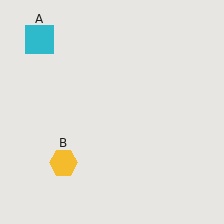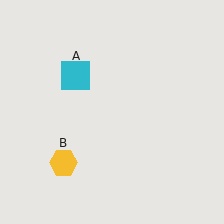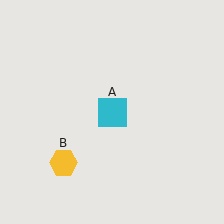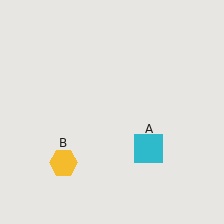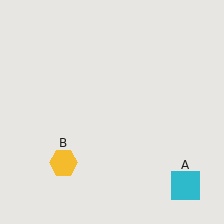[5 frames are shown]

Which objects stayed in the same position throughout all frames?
Yellow hexagon (object B) remained stationary.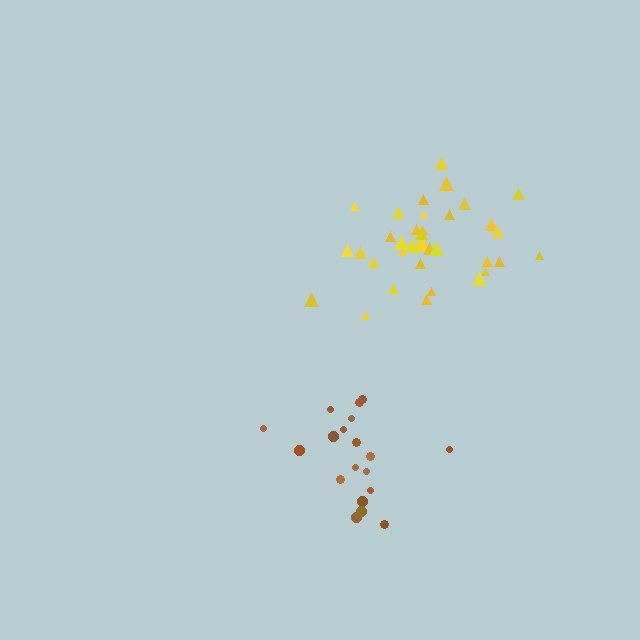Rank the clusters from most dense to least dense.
yellow, brown.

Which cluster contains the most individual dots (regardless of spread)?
Yellow (35).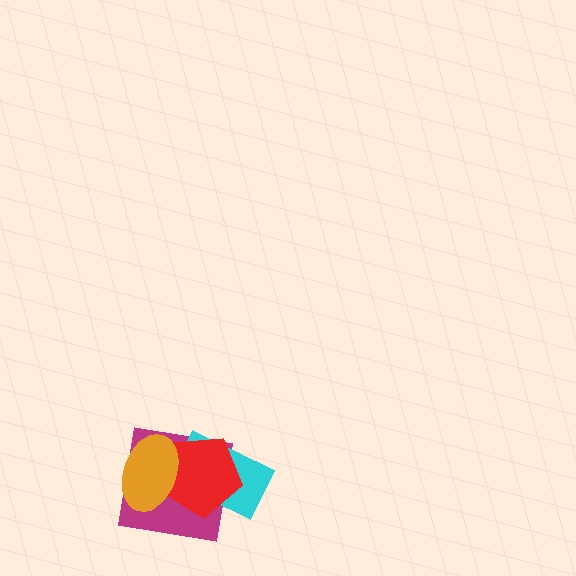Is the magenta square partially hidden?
Yes, it is partially covered by another shape.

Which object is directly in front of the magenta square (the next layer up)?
The cyan rectangle is directly in front of the magenta square.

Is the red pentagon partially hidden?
Yes, it is partially covered by another shape.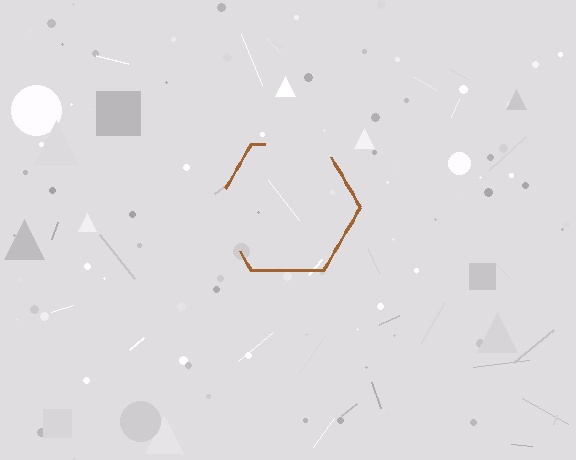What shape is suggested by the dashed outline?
The dashed outline suggests a hexagon.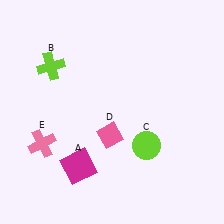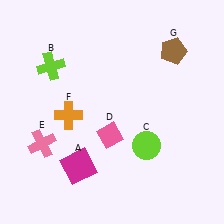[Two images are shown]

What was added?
An orange cross (F), a brown pentagon (G) were added in Image 2.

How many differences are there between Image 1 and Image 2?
There are 2 differences between the two images.